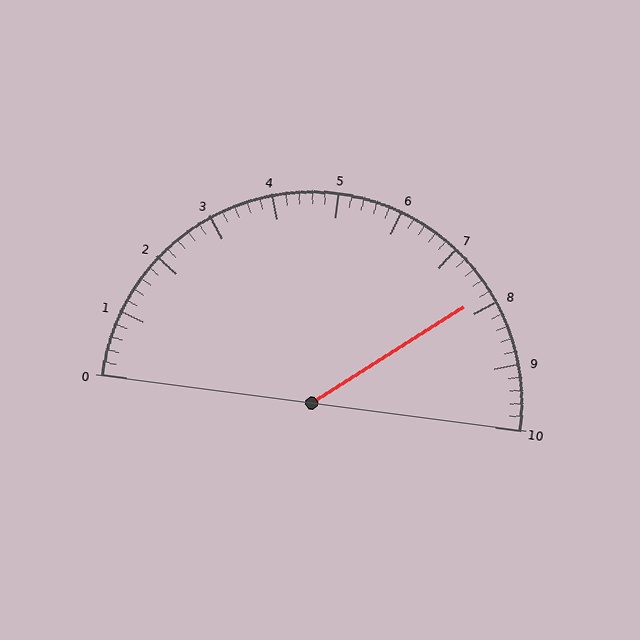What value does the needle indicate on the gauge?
The needle indicates approximately 7.8.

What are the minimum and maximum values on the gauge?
The gauge ranges from 0 to 10.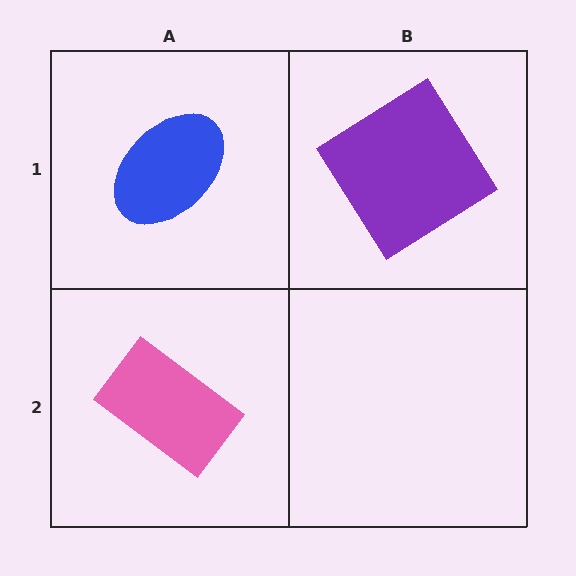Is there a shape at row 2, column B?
No, that cell is empty.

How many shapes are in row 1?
2 shapes.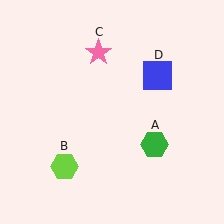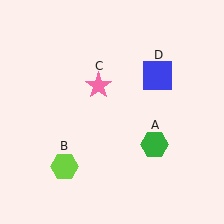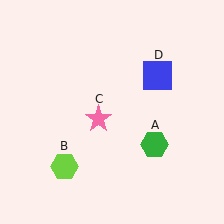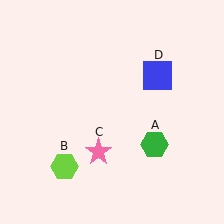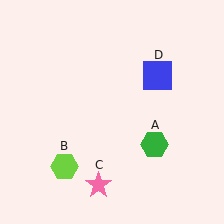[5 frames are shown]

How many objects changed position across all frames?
1 object changed position: pink star (object C).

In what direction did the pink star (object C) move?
The pink star (object C) moved down.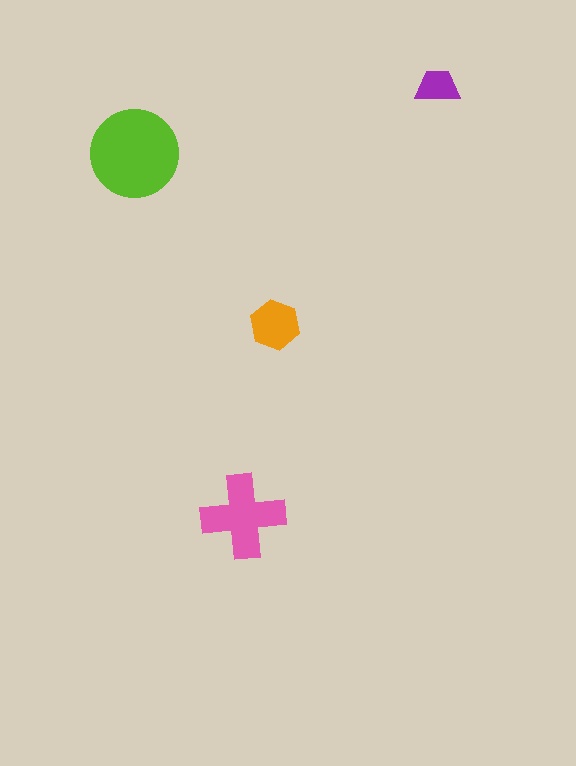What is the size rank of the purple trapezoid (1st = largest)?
4th.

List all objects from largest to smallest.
The lime circle, the pink cross, the orange hexagon, the purple trapezoid.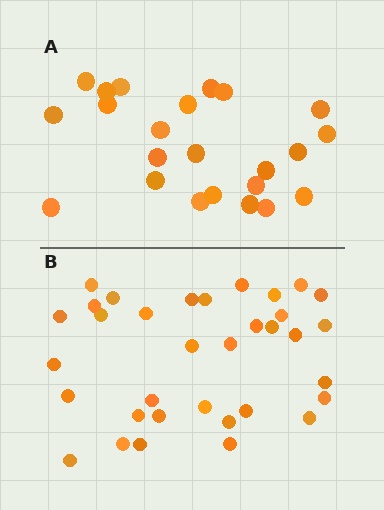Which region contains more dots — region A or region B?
Region B (the bottom region) has more dots.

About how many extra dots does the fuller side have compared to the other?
Region B has roughly 12 or so more dots than region A.